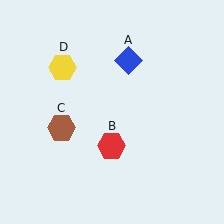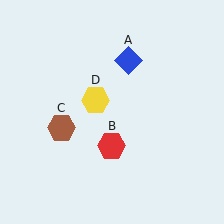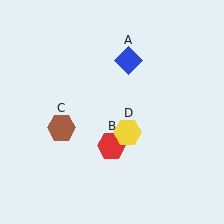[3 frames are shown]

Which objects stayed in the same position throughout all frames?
Blue diamond (object A) and red hexagon (object B) and brown hexagon (object C) remained stationary.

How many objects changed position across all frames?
1 object changed position: yellow hexagon (object D).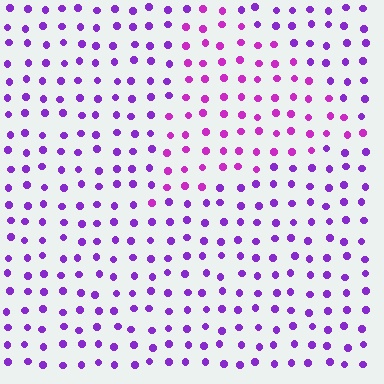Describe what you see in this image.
The image is filled with small purple elements in a uniform arrangement. A triangle-shaped region is visible where the elements are tinted to a slightly different hue, forming a subtle color boundary.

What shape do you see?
I see a triangle.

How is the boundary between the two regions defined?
The boundary is defined purely by a slight shift in hue (about 27 degrees). Spacing, size, and orientation are identical on both sides.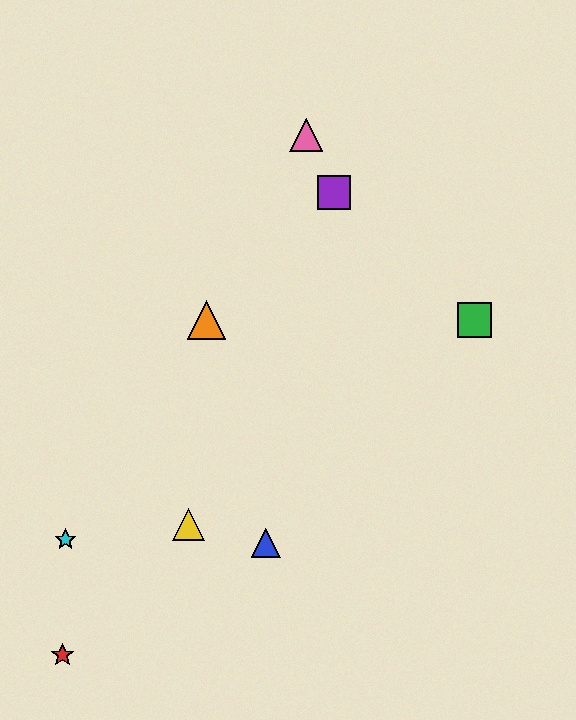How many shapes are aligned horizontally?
2 shapes (the green square, the orange triangle) are aligned horizontally.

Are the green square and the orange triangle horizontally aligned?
Yes, both are at y≈320.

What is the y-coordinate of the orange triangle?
The orange triangle is at y≈320.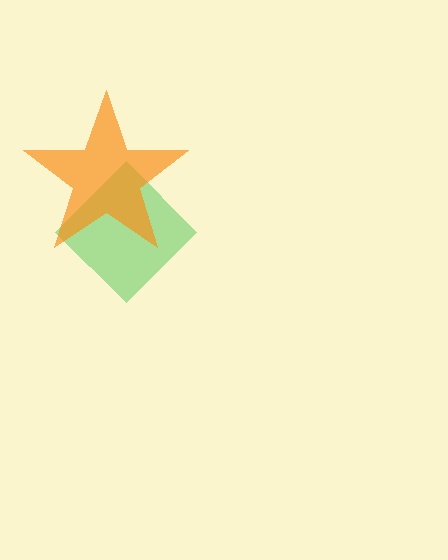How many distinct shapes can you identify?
There are 2 distinct shapes: a green diamond, an orange star.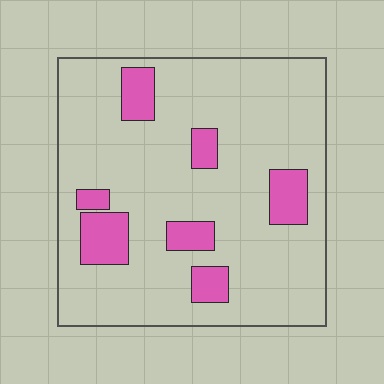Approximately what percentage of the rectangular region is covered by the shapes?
Approximately 15%.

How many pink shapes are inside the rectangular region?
7.